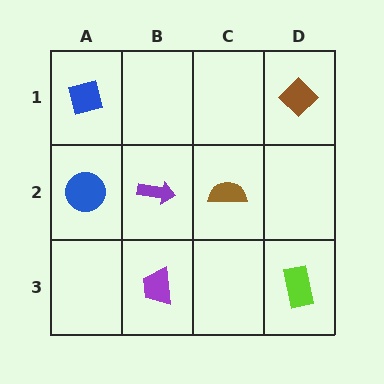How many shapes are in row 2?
3 shapes.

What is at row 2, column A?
A blue circle.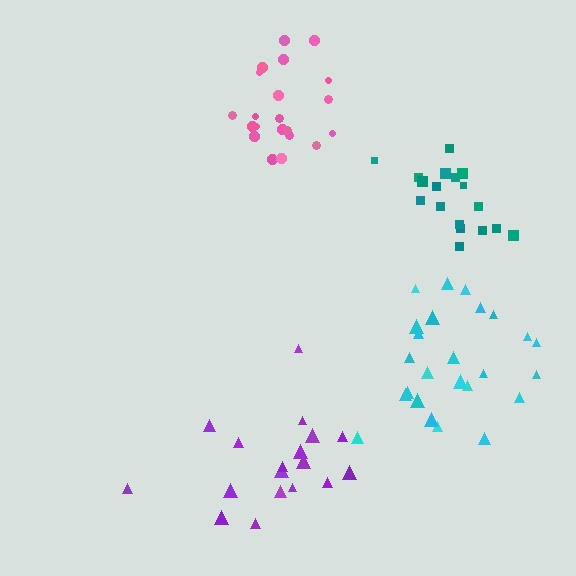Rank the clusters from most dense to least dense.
pink, teal, cyan, purple.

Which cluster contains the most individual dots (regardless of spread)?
Cyan (25).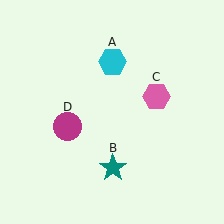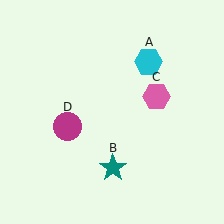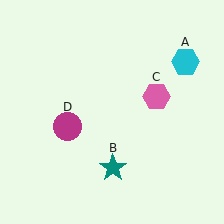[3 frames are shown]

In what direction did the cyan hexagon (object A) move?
The cyan hexagon (object A) moved right.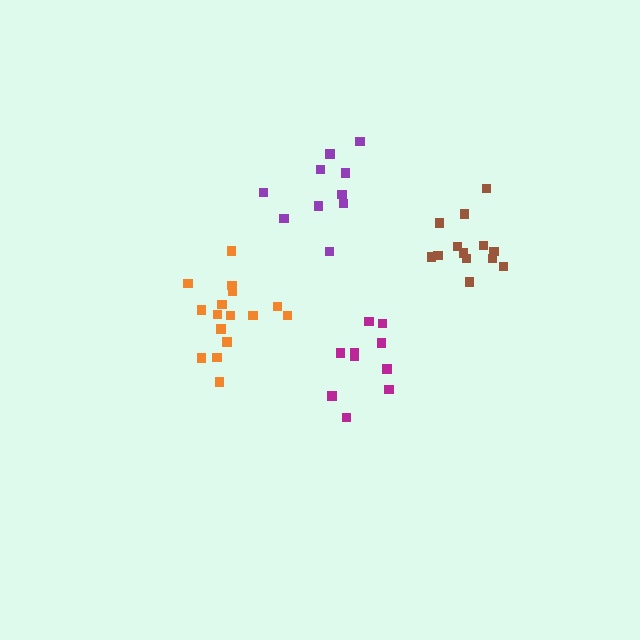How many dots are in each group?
Group 1: 16 dots, Group 2: 13 dots, Group 3: 10 dots, Group 4: 10 dots (49 total).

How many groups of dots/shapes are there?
There are 4 groups.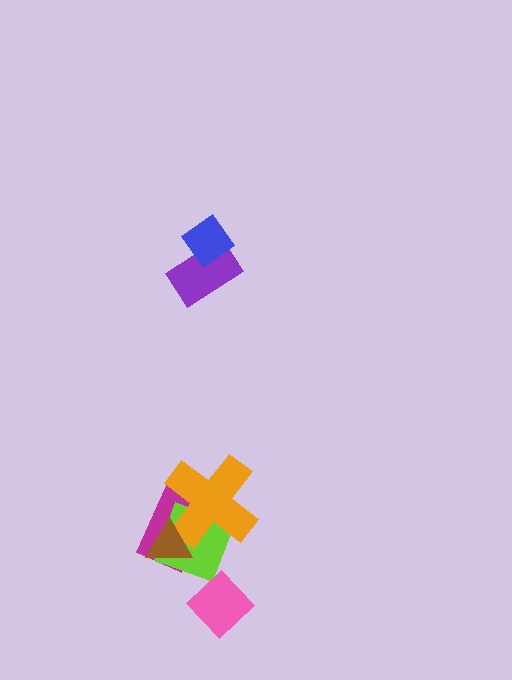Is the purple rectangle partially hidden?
Yes, it is partially covered by another shape.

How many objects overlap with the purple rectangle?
1 object overlaps with the purple rectangle.